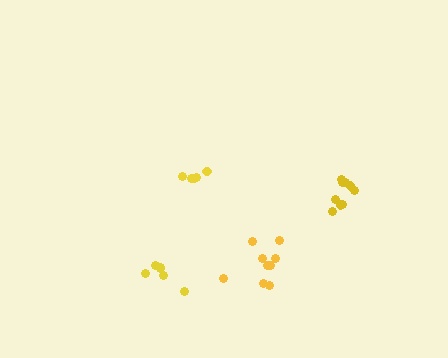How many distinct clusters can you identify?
There are 4 distinct clusters.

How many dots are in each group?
Group 1: 9 dots, Group 2: 5 dots, Group 3: 6 dots, Group 4: 9 dots (29 total).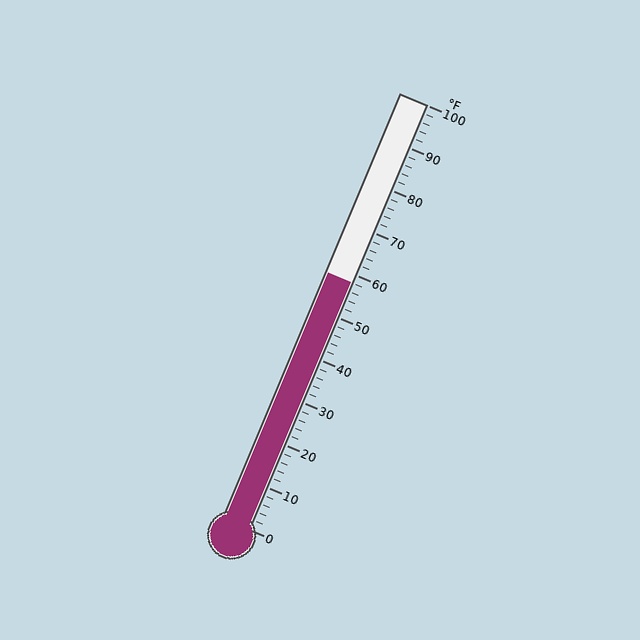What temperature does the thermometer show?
The thermometer shows approximately 58°F.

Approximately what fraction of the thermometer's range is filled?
The thermometer is filled to approximately 60% of its range.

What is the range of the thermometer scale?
The thermometer scale ranges from 0°F to 100°F.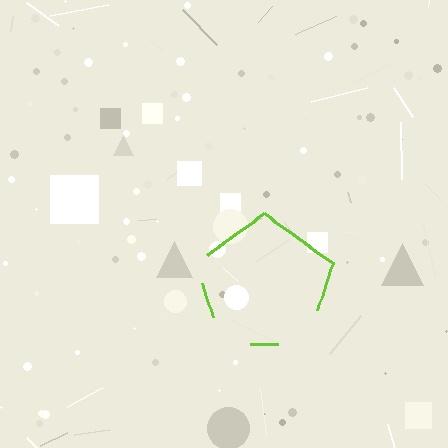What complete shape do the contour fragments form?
The contour fragments form a pentagon.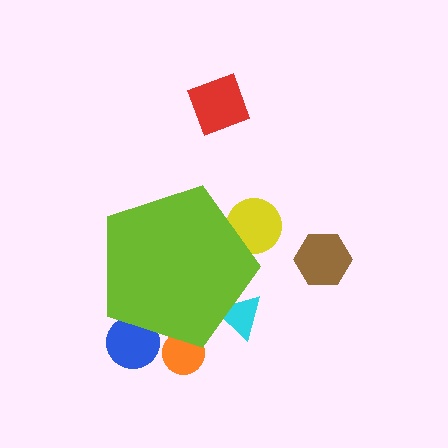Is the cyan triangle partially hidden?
Yes, the cyan triangle is partially hidden behind the lime pentagon.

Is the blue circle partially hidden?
Yes, the blue circle is partially hidden behind the lime pentagon.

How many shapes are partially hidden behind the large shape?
4 shapes are partially hidden.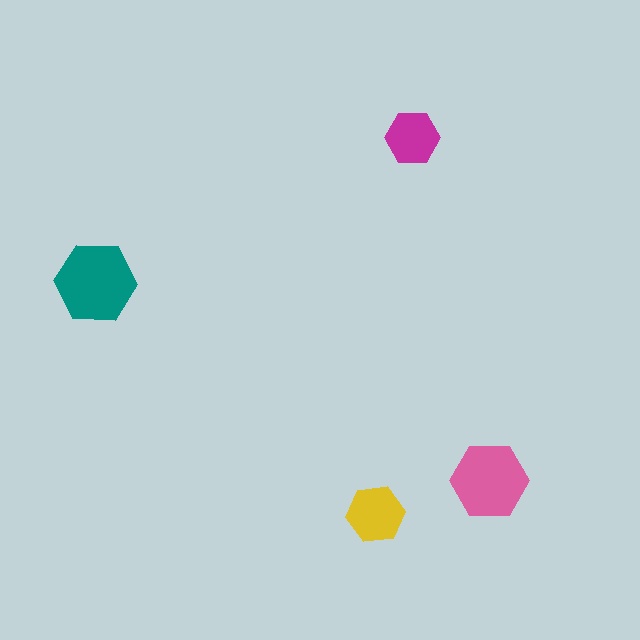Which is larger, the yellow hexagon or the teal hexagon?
The teal one.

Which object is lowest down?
The yellow hexagon is bottommost.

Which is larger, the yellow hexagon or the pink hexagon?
The pink one.